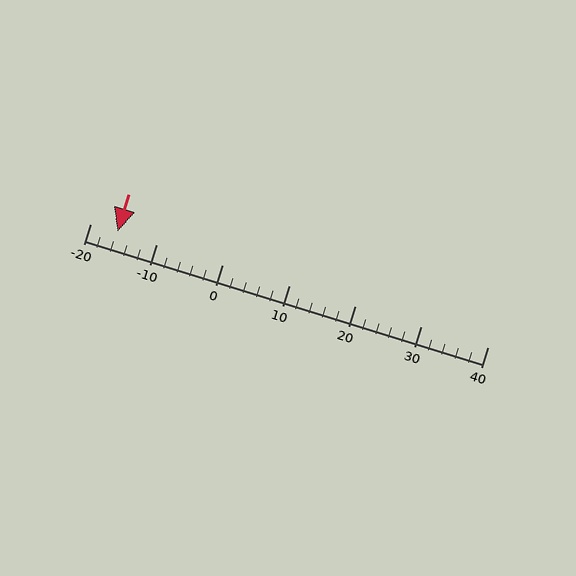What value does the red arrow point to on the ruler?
The red arrow points to approximately -16.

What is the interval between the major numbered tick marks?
The major tick marks are spaced 10 units apart.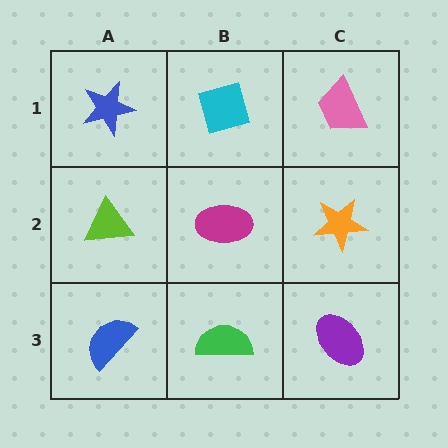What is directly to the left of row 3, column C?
A green semicircle.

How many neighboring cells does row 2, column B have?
4.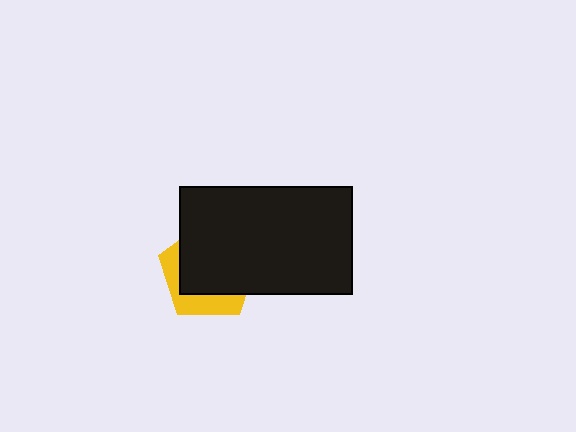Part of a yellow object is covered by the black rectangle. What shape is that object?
It is a pentagon.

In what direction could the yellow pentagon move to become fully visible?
The yellow pentagon could move toward the lower-left. That would shift it out from behind the black rectangle entirely.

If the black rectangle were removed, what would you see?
You would see the complete yellow pentagon.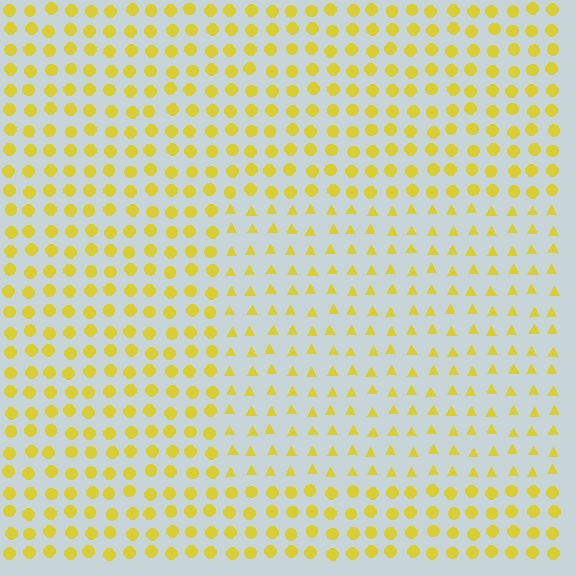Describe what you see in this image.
The image is filled with small yellow elements arranged in a uniform grid. A rectangle-shaped region contains triangles, while the surrounding area contains circles. The boundary is defined purely by the change in element shape.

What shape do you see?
I see a rectangle.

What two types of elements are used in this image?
The image uses triangles inside the rectangle region and circles outside it.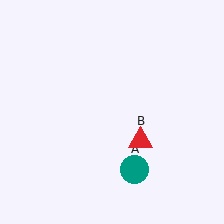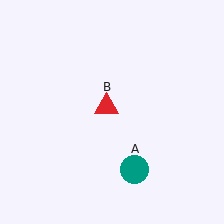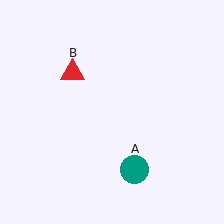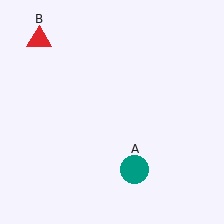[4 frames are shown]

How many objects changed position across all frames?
1 object changed position: red triangle (object B).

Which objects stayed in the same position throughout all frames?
Teal circle (object A) remained stationary.